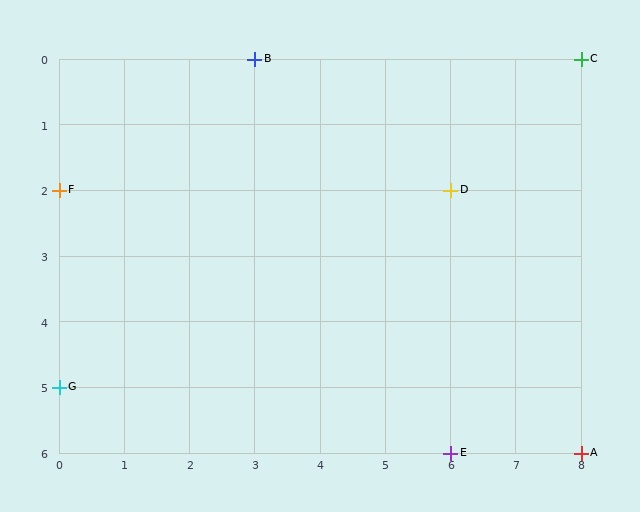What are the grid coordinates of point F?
Point F is at grid coordinates (0, 2).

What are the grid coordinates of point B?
Point B is at grid coordinates (3, 0).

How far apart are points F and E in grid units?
Points F and E are 6 columns and 4 rows apart (about 7.2 grid units diagonally).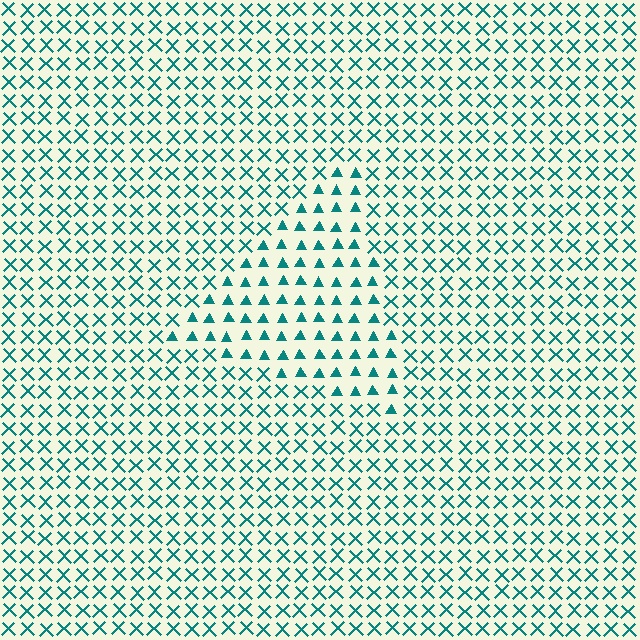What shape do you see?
I see a triangle.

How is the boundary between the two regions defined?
The boundary is defined by a change in element shape: triangles inside vs. X marks outside. All elements share the same color and spacing.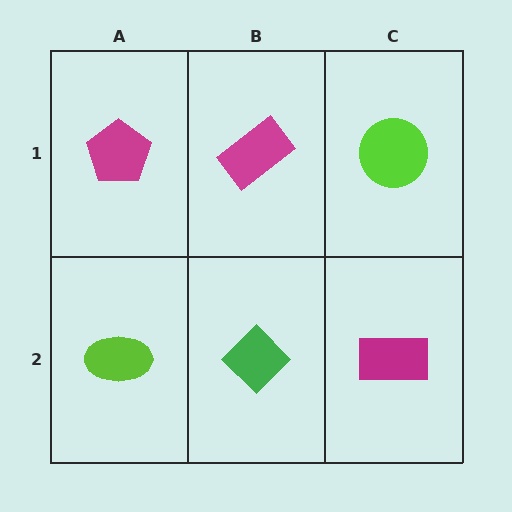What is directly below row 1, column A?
A lime ellipse.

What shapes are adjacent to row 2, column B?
A magenta rectangle (row 1, column B), a lime ellipse (row 2, column A), a magenta rectangle (row 2, column C).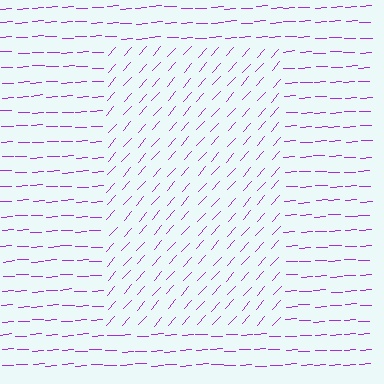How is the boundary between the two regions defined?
The boundary is defined purely by a change in line orientation (approximately 45 degrees difference). All lines are the same color and thickness.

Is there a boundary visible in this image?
Yes, there is a texture boundary formed by a change in line orientation.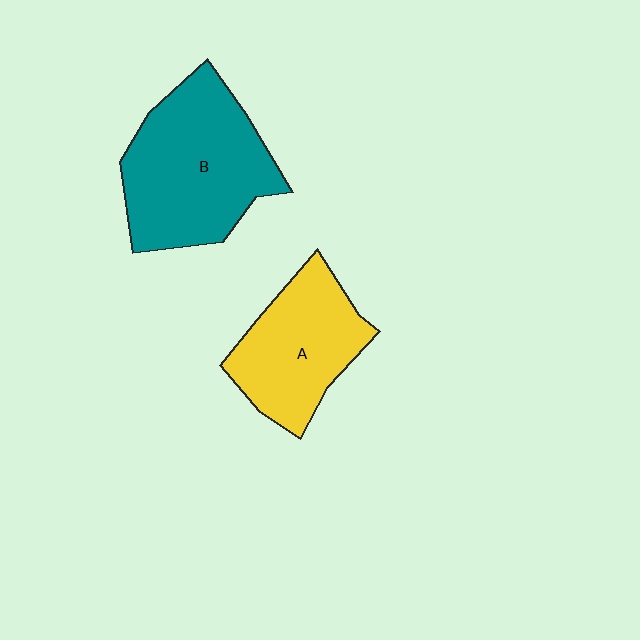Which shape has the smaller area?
Shape A (yellow).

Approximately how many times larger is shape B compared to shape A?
Approximately 1.4 times.